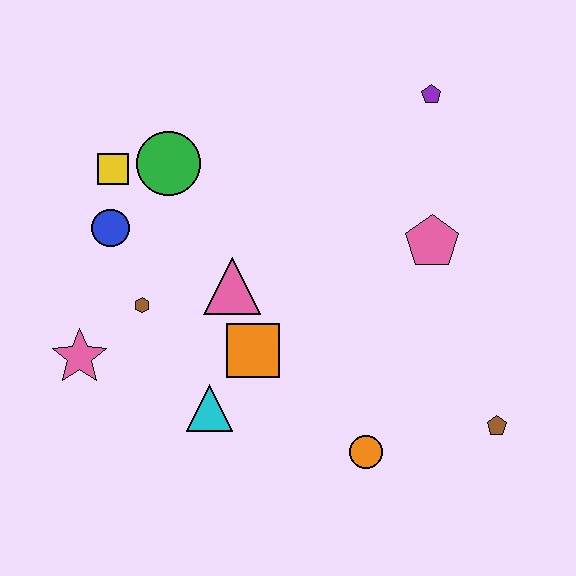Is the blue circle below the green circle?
Yes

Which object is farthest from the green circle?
The brown pentagon is farthest from the green circle.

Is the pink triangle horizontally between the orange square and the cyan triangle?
Yes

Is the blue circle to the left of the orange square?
Yes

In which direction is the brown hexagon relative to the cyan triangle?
The brown hexagon is above the cyan triangle.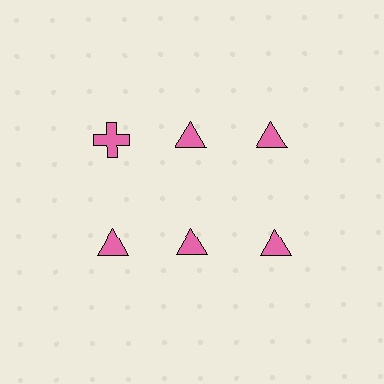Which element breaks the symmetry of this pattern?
The pink cross in the top row, leftmost column breaks the symmetry. All other shapes are pink triangles.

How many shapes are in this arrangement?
There are 6 shapes arranged in a grid pattern.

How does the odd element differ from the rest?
It has a different shape: cross instead of triangle.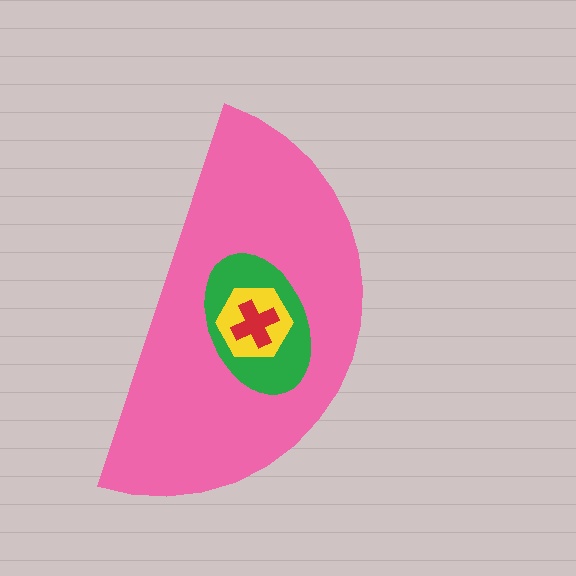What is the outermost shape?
The pink semicircle.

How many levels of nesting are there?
4.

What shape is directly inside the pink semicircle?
The green ellipse.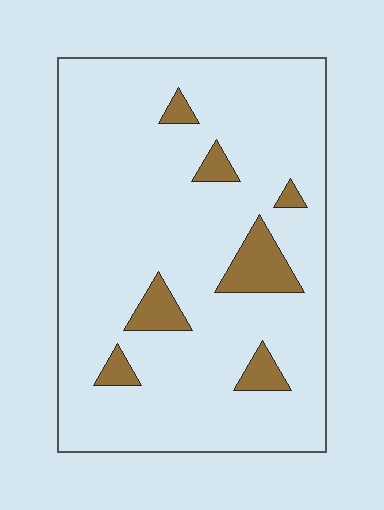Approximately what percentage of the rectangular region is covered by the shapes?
Approximately 10%.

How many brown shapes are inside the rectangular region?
7.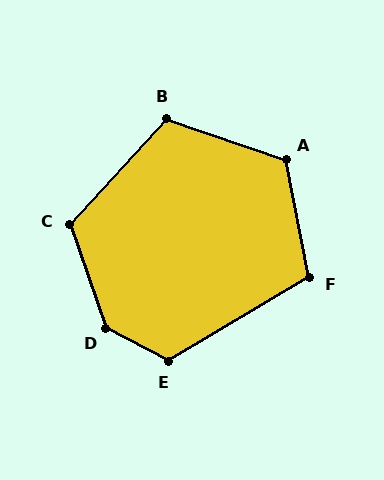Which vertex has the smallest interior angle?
F, at approximately 109 degrees.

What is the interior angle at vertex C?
Approximately 118 degrees (obtuse).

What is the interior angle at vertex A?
Approximately 120 degrees (obtuse).